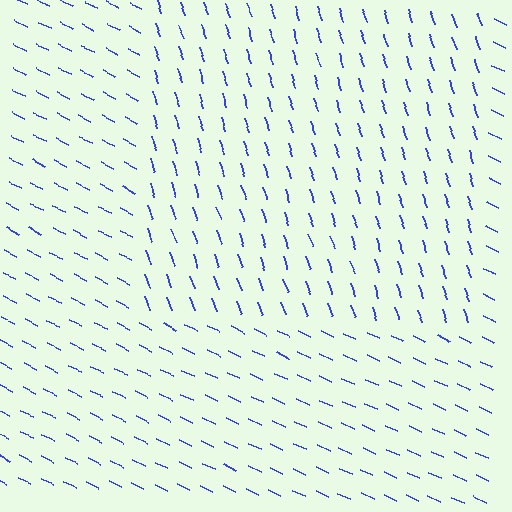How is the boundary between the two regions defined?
The boundary is defined purely by a change in line orientation (approximately 45 degrees difference). All lines are the same color and thickness.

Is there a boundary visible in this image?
Yes, there is a texture boundary formed by a change in line orientation.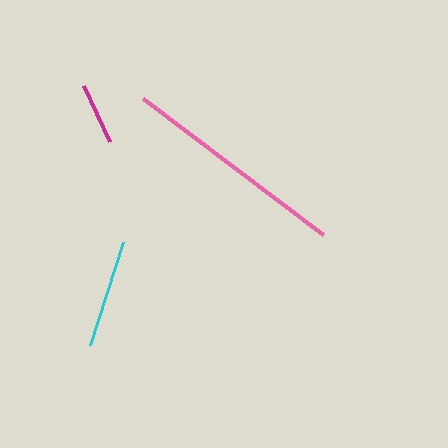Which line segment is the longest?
The pink line is the longest at approximately 226 pixels.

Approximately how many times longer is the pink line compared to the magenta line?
The pink line is approximately 3.6 times the length of the magenta line.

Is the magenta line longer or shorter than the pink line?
The pink line is longer than the magenta line.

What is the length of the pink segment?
The pink segment is approximately 226 pixels long.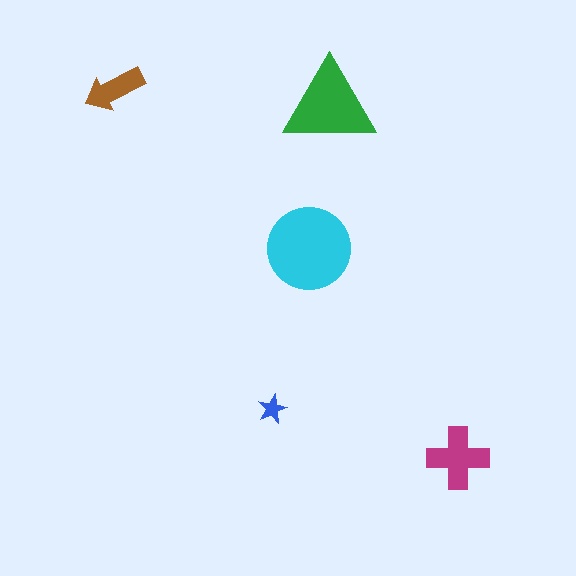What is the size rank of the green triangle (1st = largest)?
2nd.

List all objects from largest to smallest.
The cyan circle, the green triangle, the magenta cross, the brown arrow, the blue star.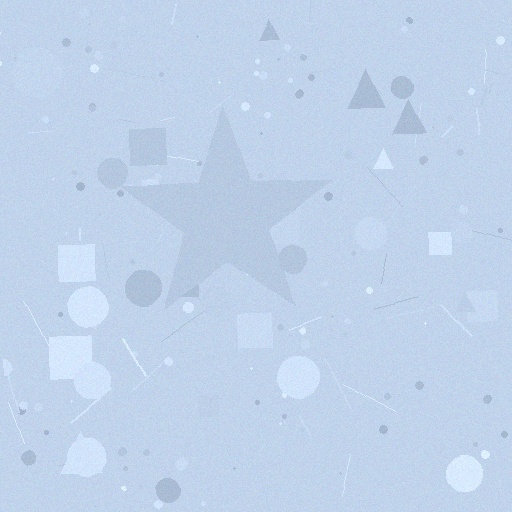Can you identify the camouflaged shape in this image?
The camouflaged shape is a star.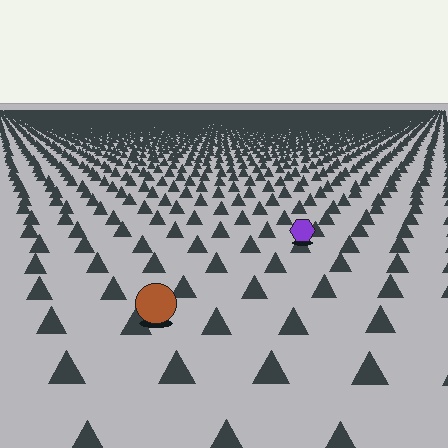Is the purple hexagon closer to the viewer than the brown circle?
No. The brown circle is closer — you can tell from the texture gradient: the ground texture is coarser near it.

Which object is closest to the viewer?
The brown circle is closest. The texture marks near it are larger and more spread out.